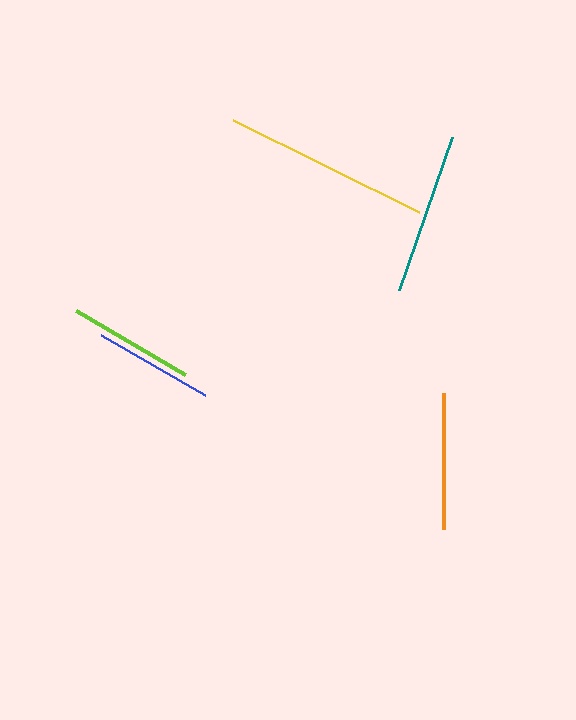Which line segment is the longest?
The yellow line is the longest at approximately 207 pixels.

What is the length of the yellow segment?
The yellow segment is approximately 207 pixels long.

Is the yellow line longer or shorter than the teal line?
The yellow line is longer than the teal line.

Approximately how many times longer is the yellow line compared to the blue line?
The yellow line is approximately 1.7 times the length of the blue line.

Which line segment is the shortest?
The blue line is the shortest at approximately 120 pixels.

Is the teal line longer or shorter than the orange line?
The teal line is longer than the orange line.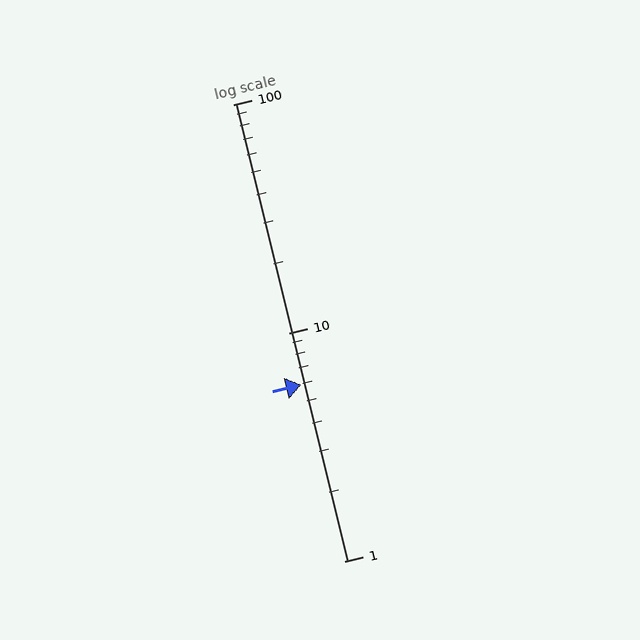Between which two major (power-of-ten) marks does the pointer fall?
The pointer is between 1 and 10.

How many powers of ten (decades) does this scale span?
The scale spans 2 decades, from 1 to 100.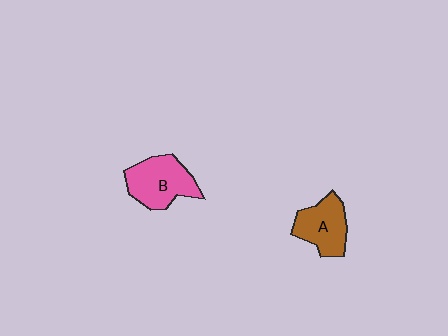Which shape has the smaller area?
Shape A (brown).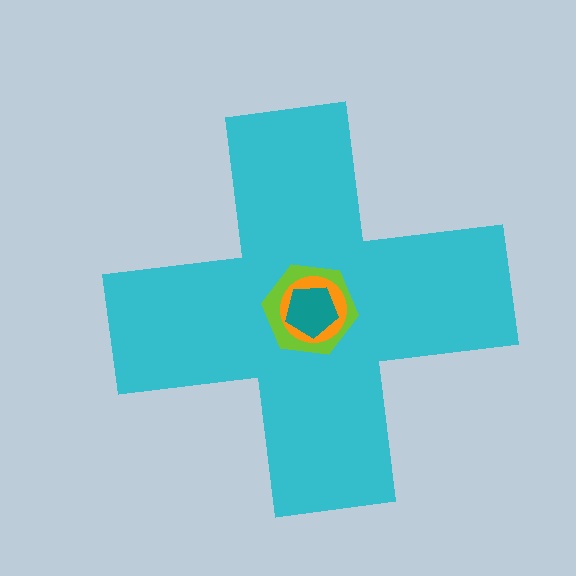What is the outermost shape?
The cyan cross.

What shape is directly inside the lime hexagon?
The orange circle.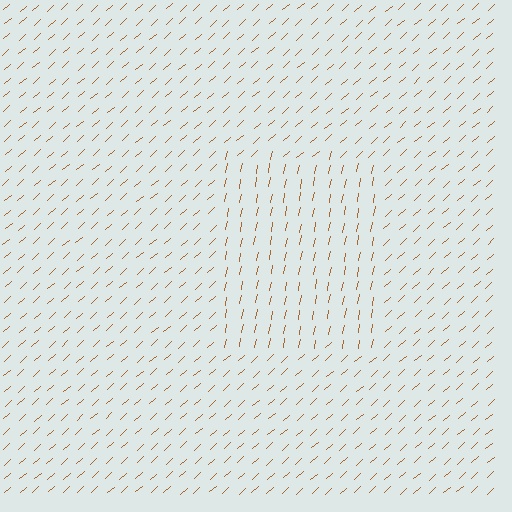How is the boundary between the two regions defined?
The boundary is defined purely by a change in line orientation (approximately 37 degrees difference). All lines are the same color and thickness.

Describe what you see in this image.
The image is filled with small brown line segments. A rectangle region in the image has lines oriented differently from the surrounding lines, creating a visible texture boundary.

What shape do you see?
I see a rectangle.